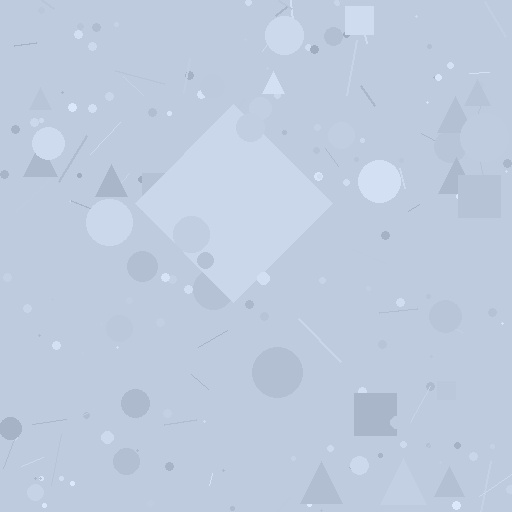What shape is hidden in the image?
A diamond is hidden in the image.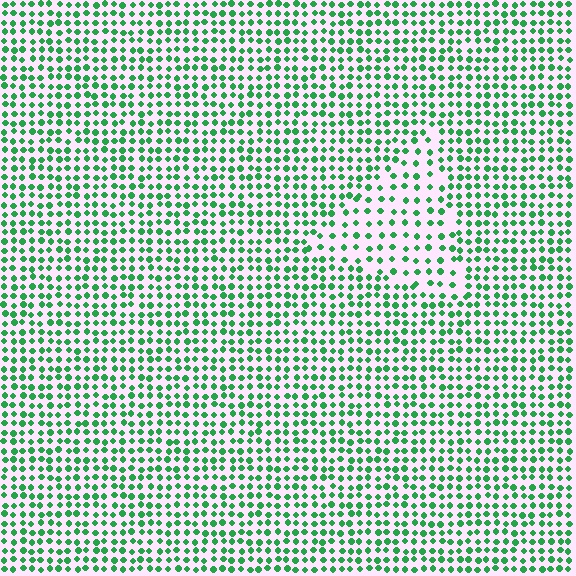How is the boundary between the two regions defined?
The boundary is defined by a change in element density (approximately 1.8x ratio). All elements are the same color, size, and shape.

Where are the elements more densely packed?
The elements are more densely packed outside the triangle boundary.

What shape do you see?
I see a triangle.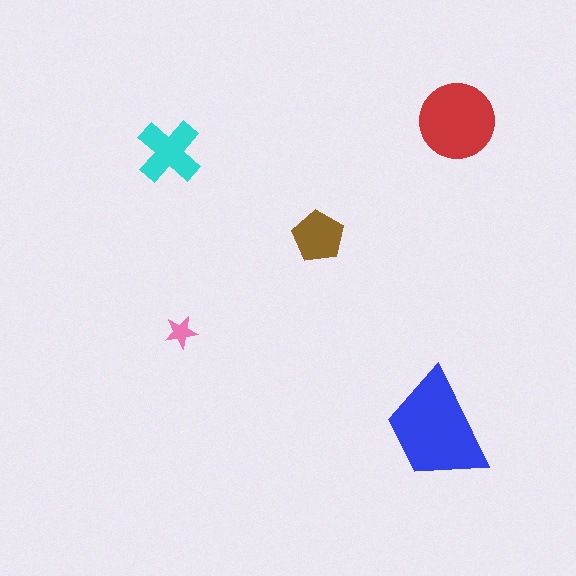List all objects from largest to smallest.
The blue trapezoid, the red circle, the cyan cross, the brown pentagon, the pink star.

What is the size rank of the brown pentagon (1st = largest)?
4th.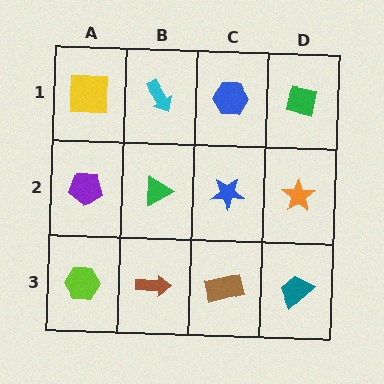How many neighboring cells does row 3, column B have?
3.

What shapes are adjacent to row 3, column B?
A green triangle (row 2, column B), a lime hexagon (row 3, column A), a brown rectangle (row 3, column C).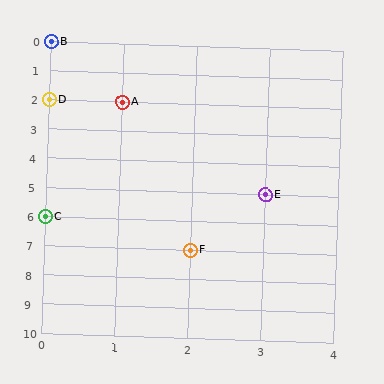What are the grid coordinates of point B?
Point B is at grid coordinates (0, 0).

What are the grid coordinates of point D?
Point D is at grid coordinates (0, 2).